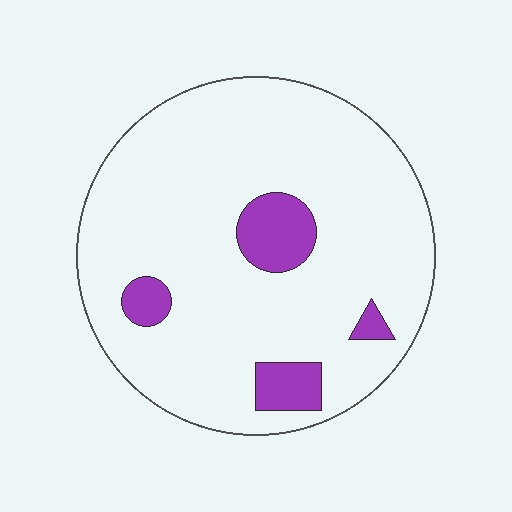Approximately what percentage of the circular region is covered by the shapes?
Approximately 10%.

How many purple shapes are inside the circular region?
4.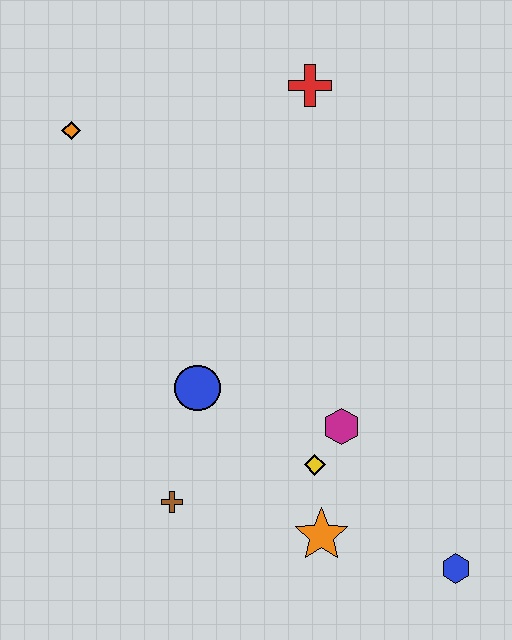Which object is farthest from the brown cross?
The red cross is farthest from the brown cross.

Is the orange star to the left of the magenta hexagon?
Yes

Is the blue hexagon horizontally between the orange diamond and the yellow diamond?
No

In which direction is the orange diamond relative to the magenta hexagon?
The orange diamond is above the magenta hexagon.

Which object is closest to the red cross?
The orange diamond is closest to the red cross.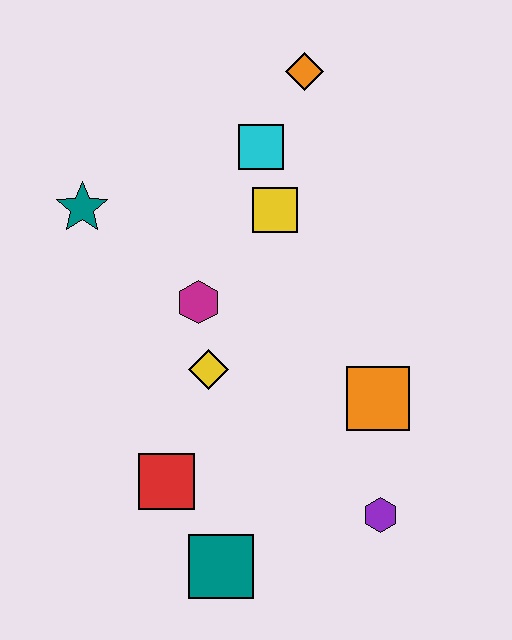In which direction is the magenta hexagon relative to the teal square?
The magenta hexagon is above the teal square.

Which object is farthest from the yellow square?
The teal square is farthest from the yellow square.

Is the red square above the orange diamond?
No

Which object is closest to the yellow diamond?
The magenta hexagon is closest to the yellow diamond.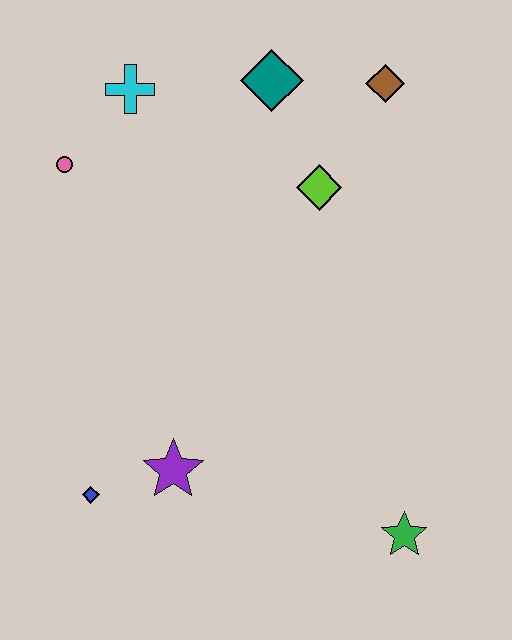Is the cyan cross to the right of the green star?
No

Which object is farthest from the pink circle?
The green star is farthest from the pink circle.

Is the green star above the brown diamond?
No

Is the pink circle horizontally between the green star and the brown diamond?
No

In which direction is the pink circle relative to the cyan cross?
The pink circle is below the cyan cross.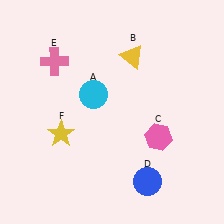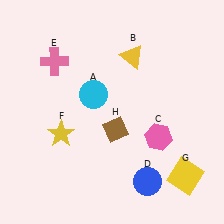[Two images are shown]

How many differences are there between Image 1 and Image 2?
There are 2 differences between the two images.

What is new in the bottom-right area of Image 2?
A yellow square (G) was added in the bottom-right area of Image 2.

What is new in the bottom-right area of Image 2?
A brown diamond (H) was added in the bottom-right area of Image 2.